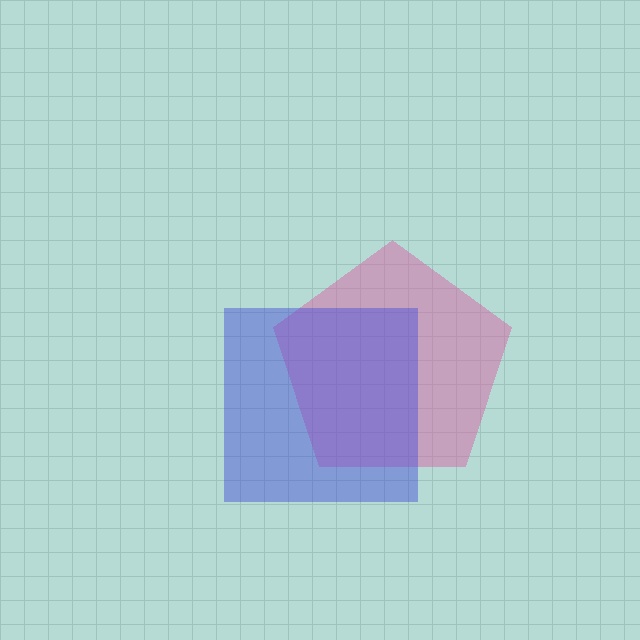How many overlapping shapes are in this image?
There are 2 overlapping shapes in the image.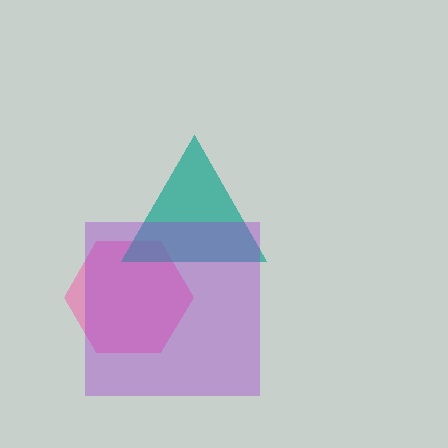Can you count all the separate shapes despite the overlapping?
Yes, there are 3 separate shapes.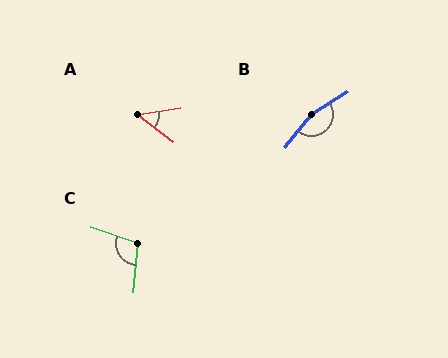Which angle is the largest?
B, at approximately 160 degrees.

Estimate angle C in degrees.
Approximately 104 degrees.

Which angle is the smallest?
A, at approximately 47 degrees.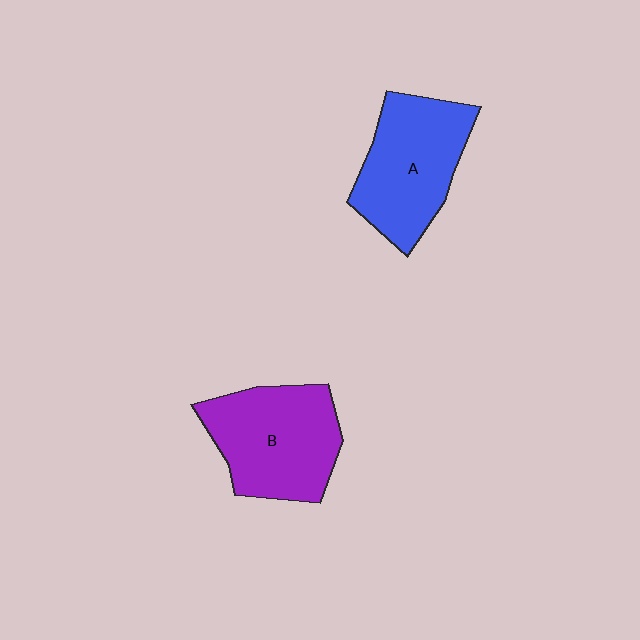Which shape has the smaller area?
Shape A (blue).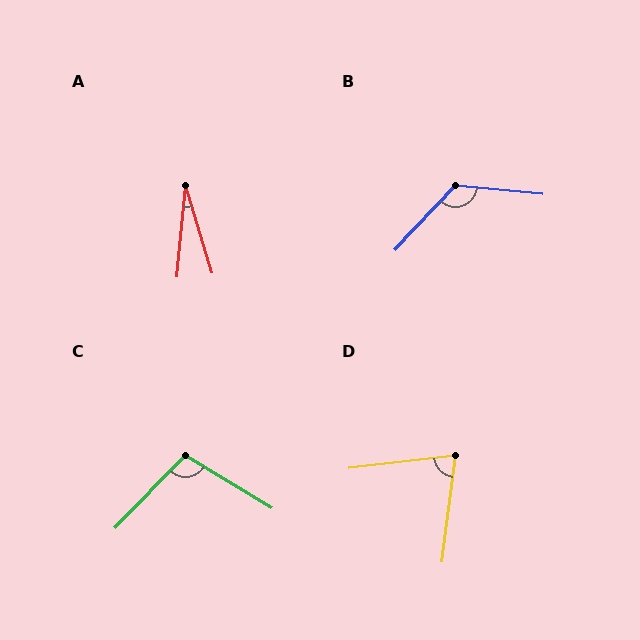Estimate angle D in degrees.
Approximately 76 degrees.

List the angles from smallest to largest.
A (22°), D (76°), C (103°), B (128°).